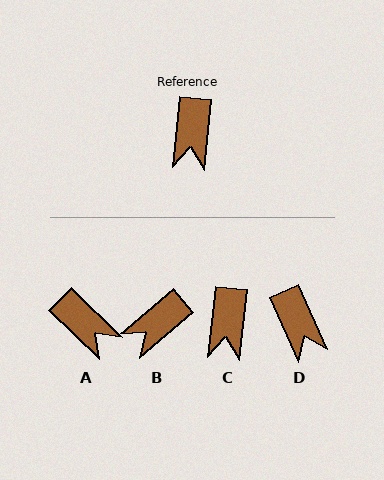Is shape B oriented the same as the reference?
No, it is off by about 44 degrees.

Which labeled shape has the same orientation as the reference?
C.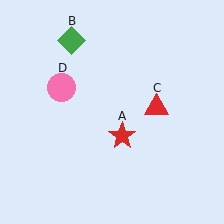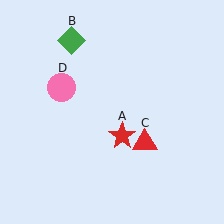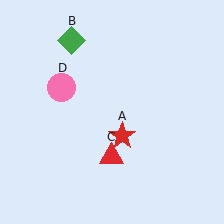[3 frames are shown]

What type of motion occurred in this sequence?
The red triangle (object C) rotated clockwise around the center of the scene.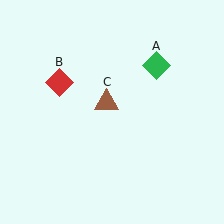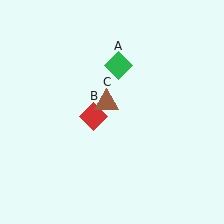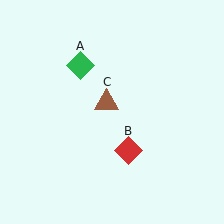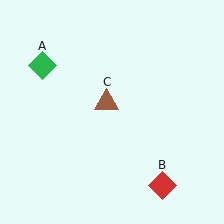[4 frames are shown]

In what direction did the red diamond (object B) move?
The red diamond (object B) moved down and to the right.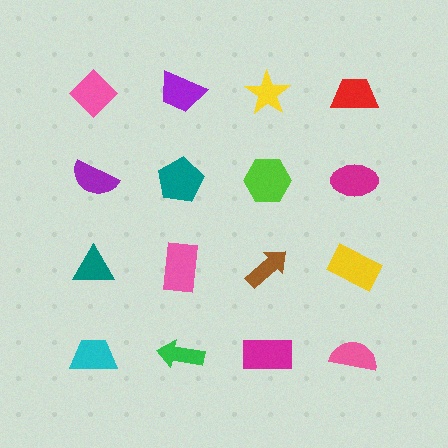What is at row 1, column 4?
A red trapezoid.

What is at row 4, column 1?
A cyan trapezoid.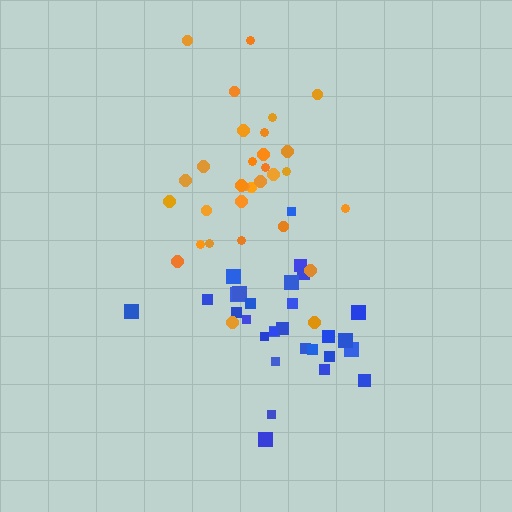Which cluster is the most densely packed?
Blue.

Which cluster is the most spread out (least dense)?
Orange.